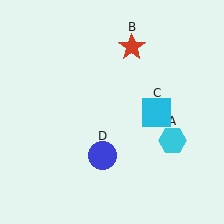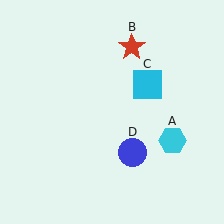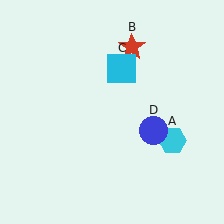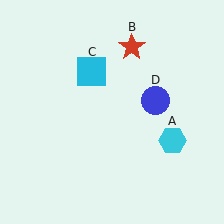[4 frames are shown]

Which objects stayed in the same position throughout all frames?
Cyan hexagon (object A) and red star (object B) remained stationary.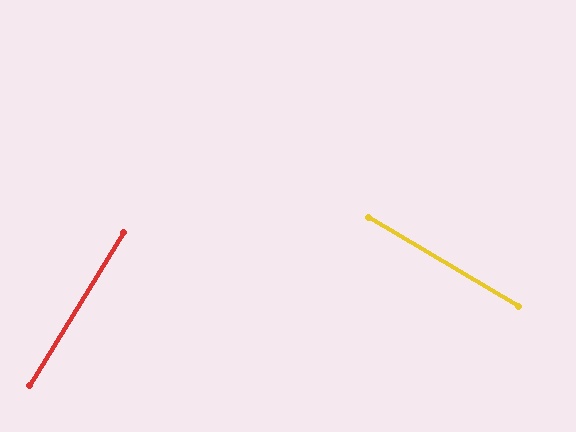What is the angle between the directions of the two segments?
Approximately 89 degrees.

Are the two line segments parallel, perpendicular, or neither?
Perpendicular — they meet at approximately 89°.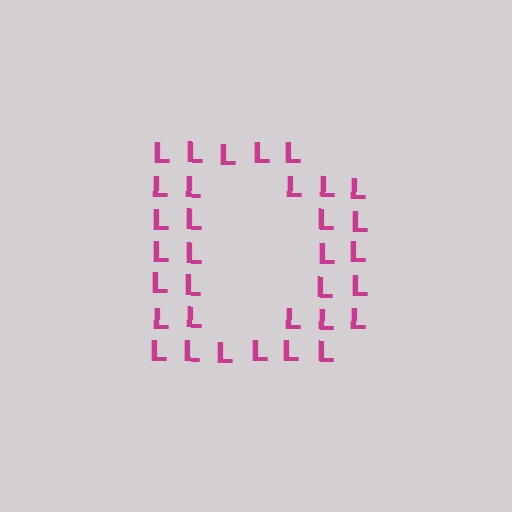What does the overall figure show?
The overall figure shows the letter D.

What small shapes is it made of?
It is made of small letter L's.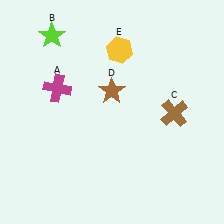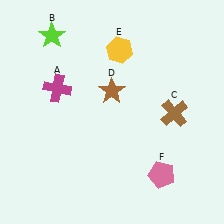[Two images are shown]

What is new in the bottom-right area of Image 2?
A pink pentagon (F) was added in the bottom-right area of Image 2.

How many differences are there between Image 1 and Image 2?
There is 1 difference between the two images.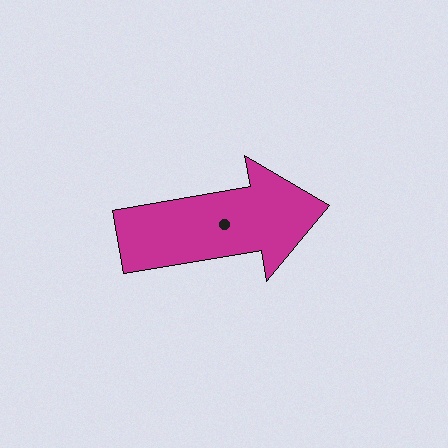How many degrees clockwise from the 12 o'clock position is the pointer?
Approximately 80 degrees.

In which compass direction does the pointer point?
East.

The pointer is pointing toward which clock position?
Roughly 3 o'clock.